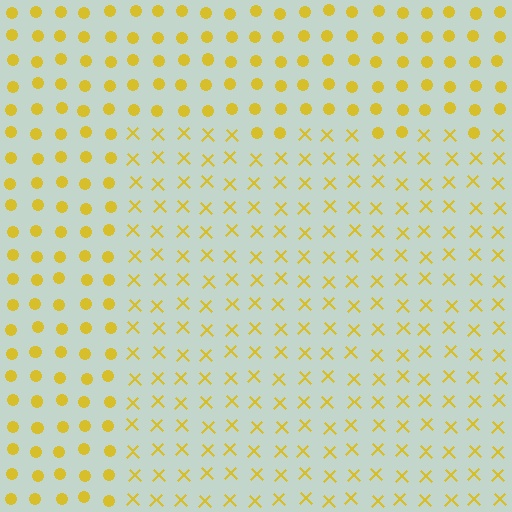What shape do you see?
I see a rectangle.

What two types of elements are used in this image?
The image uses X marks inside the rectangle region and circles outside it.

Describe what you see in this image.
The image is filled with small yellow elements arranged in a uniform grid. A rectangle-shaped region contains X marks, while the surrounding area contains circles. The boundary is defined purely by the change in element shape.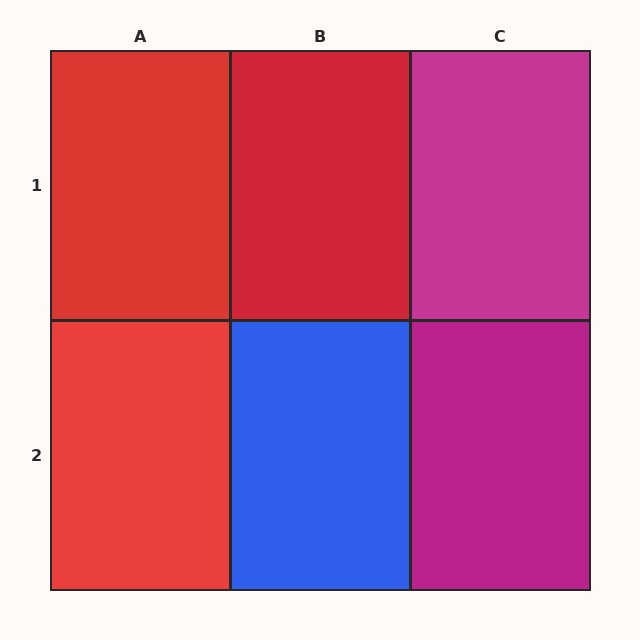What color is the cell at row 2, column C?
Magenta.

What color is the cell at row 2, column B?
Blue.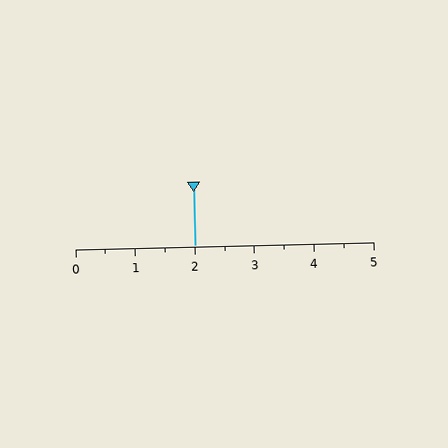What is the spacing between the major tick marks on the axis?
The major ticks are spaced 1 apart.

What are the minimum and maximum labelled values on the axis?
The axis runs from 0 to 5.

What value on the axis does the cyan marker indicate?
The marker indicates approximately 2.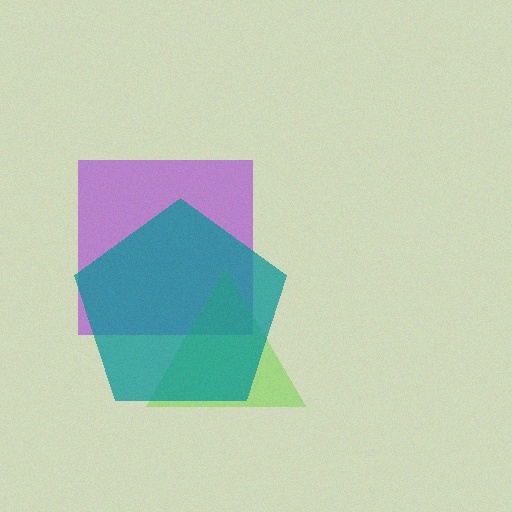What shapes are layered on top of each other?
The layered shapes are: a purple square, a lime triangle, a teal pentagon.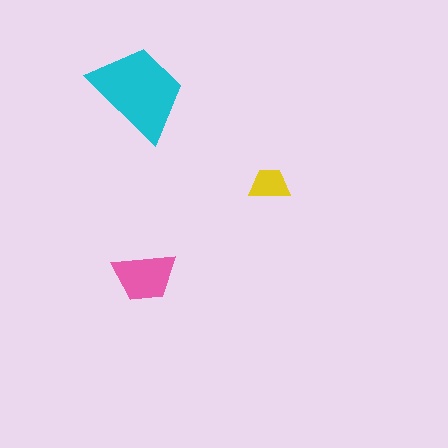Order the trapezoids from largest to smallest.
the cyan one, the pink one, the yellow one.